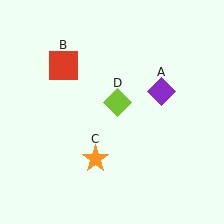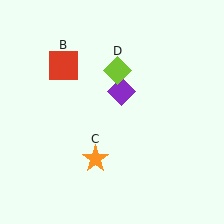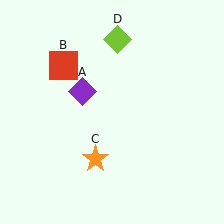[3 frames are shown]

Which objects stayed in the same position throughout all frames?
Red square (object B) and orange star (object C) remained stationary.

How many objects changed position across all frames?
2 objects changed position: purple diamond (object A), lime diamond (object D).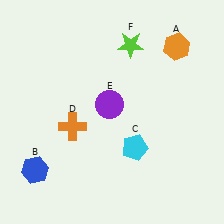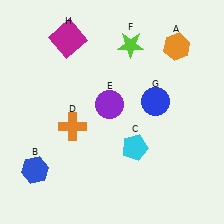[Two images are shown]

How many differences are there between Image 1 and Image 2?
There are 2 differences between the two images.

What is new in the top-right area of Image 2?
A blue circle (G) was added in the top-right area of Image 2.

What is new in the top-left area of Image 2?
A magenta square (H) was added in the top-left area of Image 2.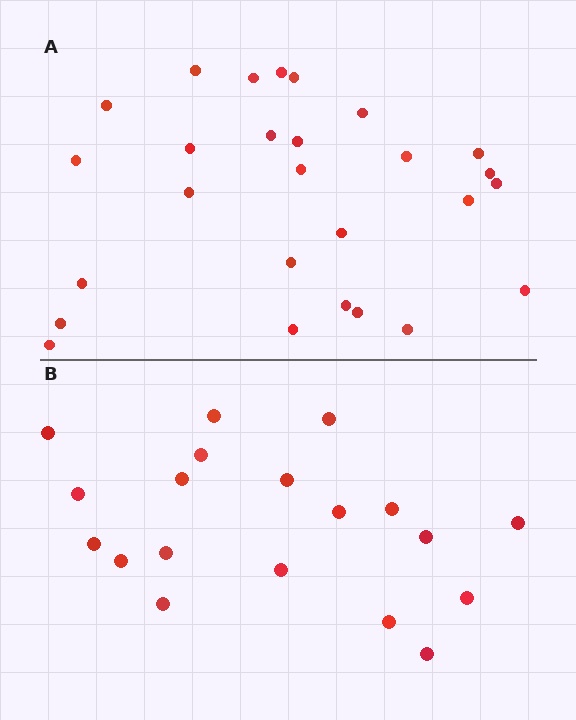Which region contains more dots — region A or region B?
Region A (the top region) has more dots.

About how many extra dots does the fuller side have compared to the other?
Region A has roughly 8 or so more dots than region B.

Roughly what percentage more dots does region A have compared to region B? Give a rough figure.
About 40% more.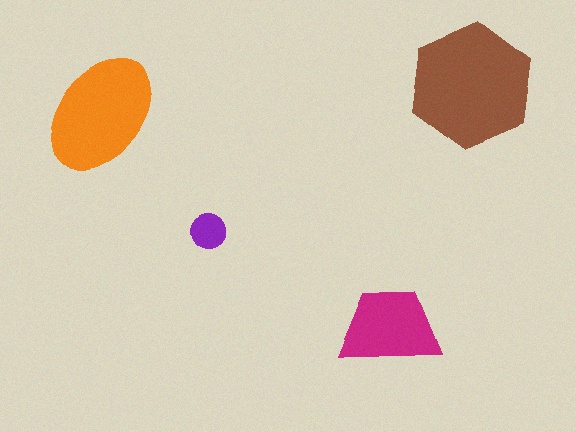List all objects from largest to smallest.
The brown hexagon, the orange ellipse, the magenta trapezoid, the purple circle.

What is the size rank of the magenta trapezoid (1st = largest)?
3rd.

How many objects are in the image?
There are 4 objects in the image.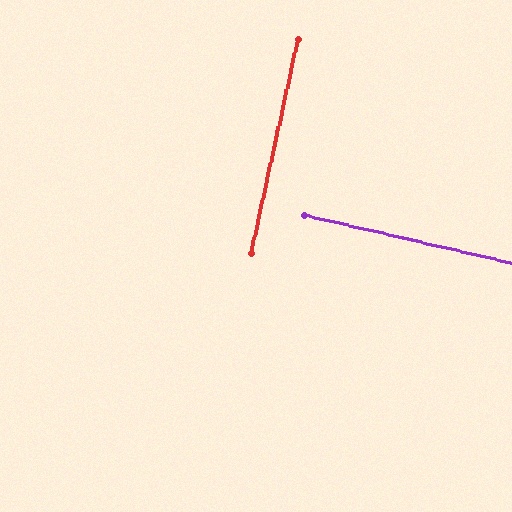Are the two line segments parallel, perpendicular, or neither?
Perpendicular — they meet at approximately 89°.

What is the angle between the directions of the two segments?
Approximately 89 degrees.